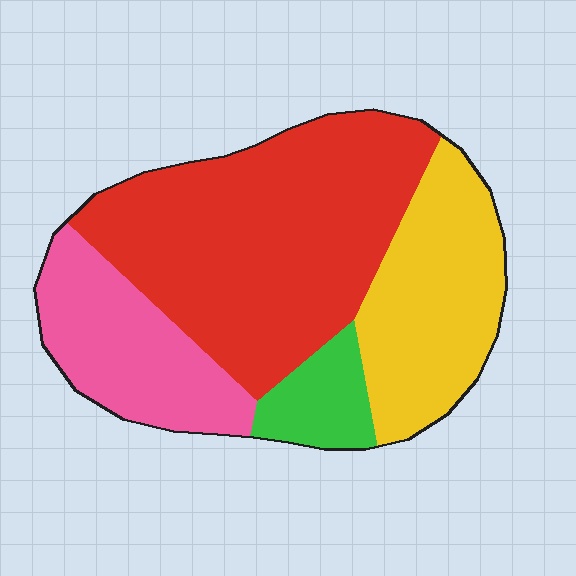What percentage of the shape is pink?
Pink covers 20% of the shape.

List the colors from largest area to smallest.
From largest to smallest: red, yellow, pink, green.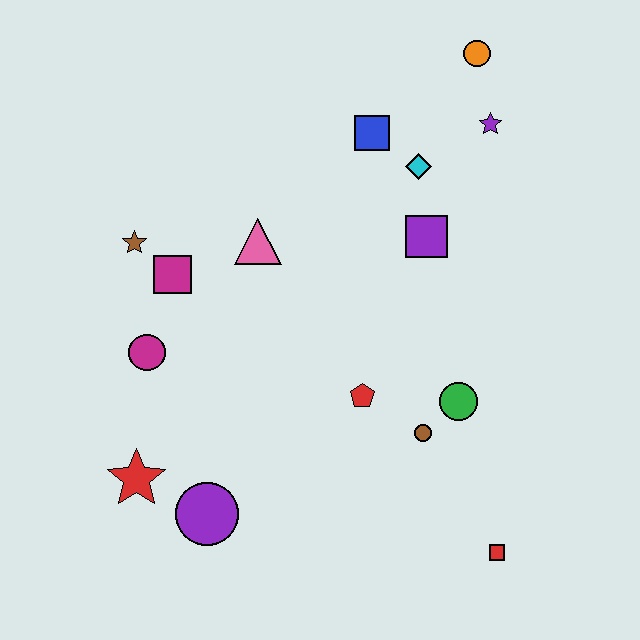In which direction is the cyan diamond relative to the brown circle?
The cyan diamond is above the brown circle.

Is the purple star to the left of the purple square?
No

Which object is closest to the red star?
The purple circle is closest to the red star.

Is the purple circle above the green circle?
No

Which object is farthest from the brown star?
The red square is farthest from the brown star.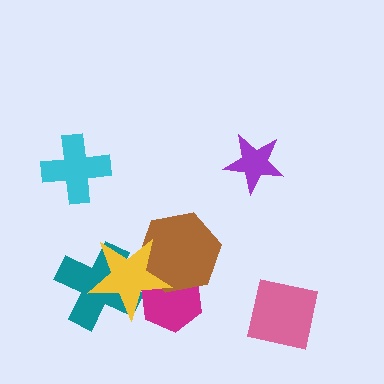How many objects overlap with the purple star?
0 objects overlap with the purple star.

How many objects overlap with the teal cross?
1 object overlaps with the teal cross.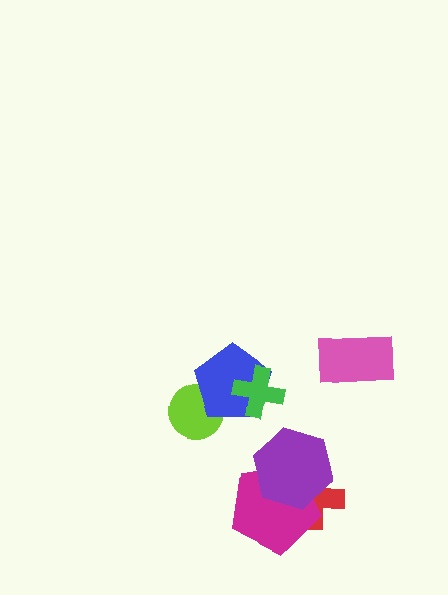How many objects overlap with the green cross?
1 object overlaps with the green cross.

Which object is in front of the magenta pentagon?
The purple hexagon is in front of the magenta pentagon.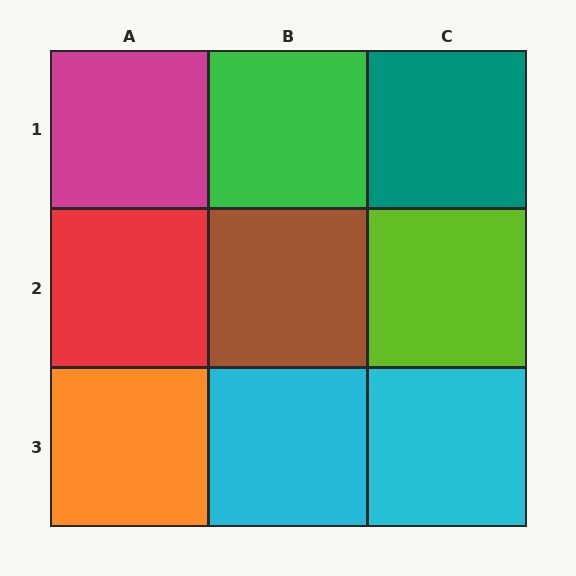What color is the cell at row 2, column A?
Red.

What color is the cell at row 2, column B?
Brown.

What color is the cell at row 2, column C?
Lime.